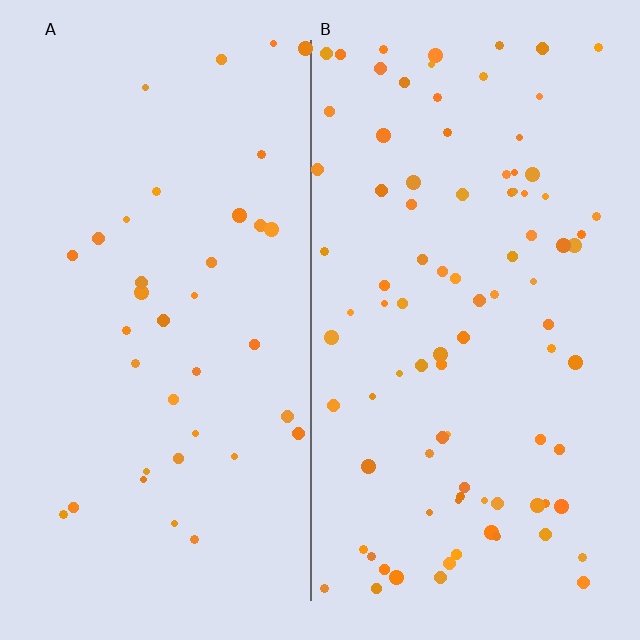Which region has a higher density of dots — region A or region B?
B (the right).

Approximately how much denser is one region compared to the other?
Approximately 2.4× — region B over region A.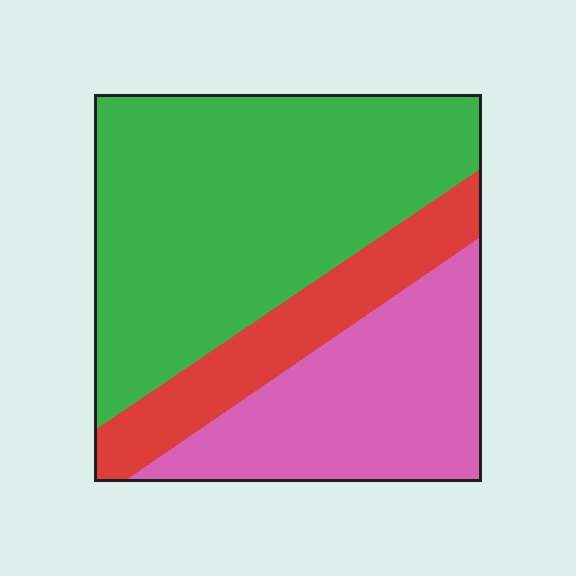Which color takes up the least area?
Red, at roughly 20%.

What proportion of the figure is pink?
Pink takes up between a quarter and a half of the figure.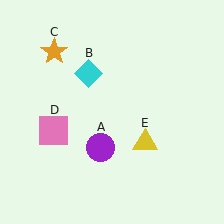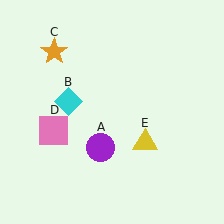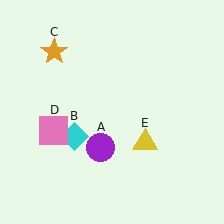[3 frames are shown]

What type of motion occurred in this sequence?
The cyan diamond (object B) rotated counterclockwise around the center of the scene.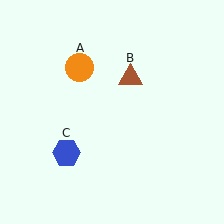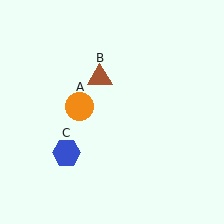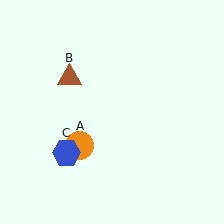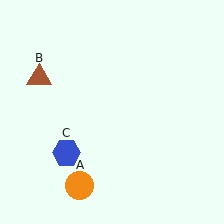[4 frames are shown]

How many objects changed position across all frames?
2 objects changed position: orange circle (object A), brown triangle (object B).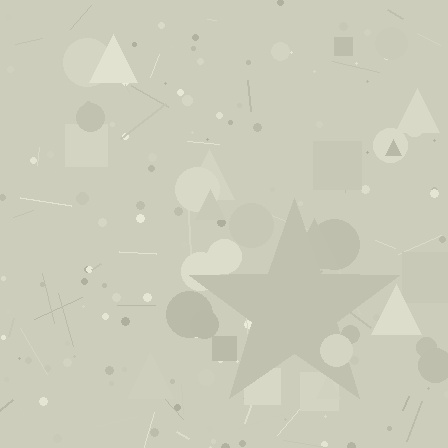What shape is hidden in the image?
A star is hidden in the image.